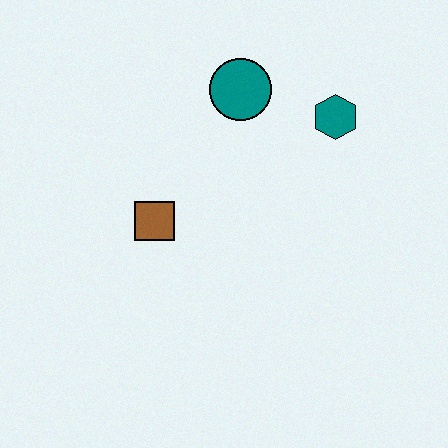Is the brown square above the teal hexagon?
No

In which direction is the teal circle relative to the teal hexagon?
The teal circle is to the left of the teal hexagon.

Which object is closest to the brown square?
The teal circle is closest to the brown square.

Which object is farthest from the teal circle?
The brown square is farthest from the teal circle.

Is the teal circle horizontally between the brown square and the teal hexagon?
Yes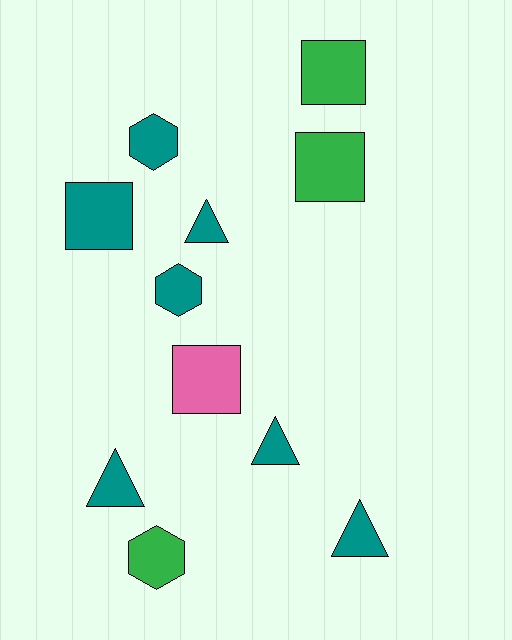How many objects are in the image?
There are 11 objects.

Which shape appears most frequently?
Triangle, with 4 objects.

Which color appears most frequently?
Teal, with 7 objects.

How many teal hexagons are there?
There are 2 teal hexagons.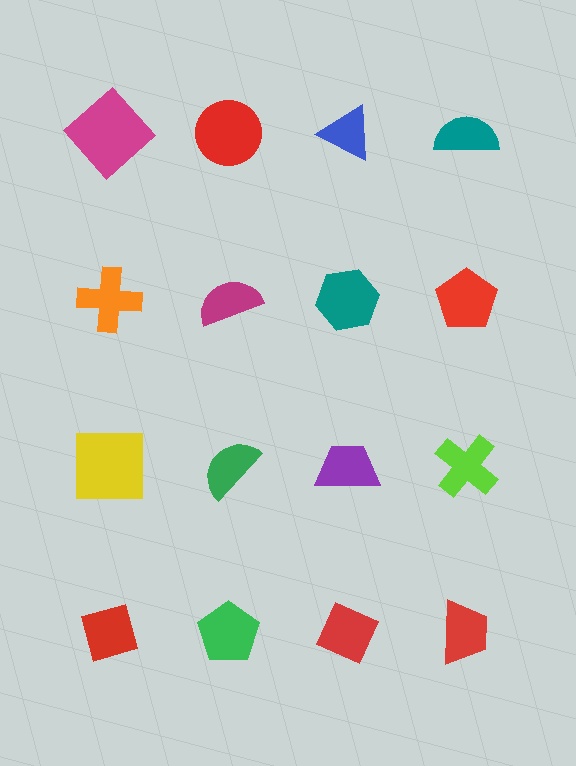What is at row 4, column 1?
A red diamond.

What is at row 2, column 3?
A teal hexagon.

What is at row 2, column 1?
An orange cross.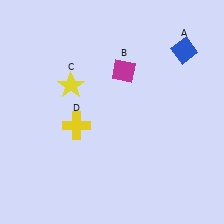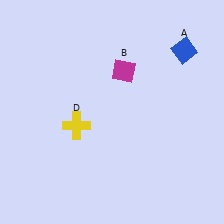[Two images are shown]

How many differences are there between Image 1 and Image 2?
There is 1 difference between the two images.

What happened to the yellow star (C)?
The yellow star (C) was removed in Image 2. It was in the top-left area of Image 1.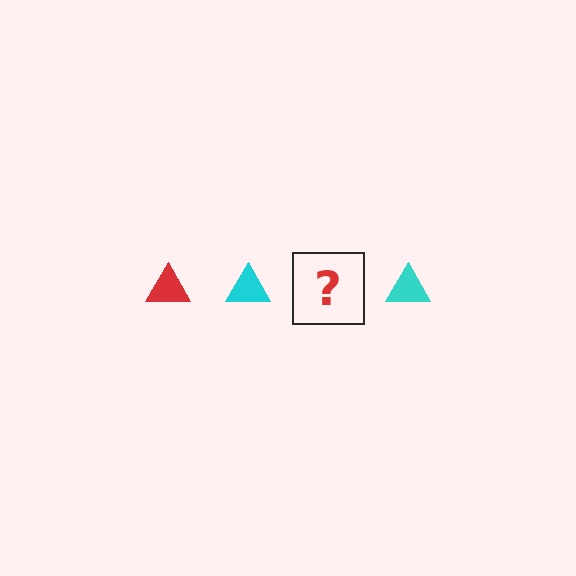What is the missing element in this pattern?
The missing element is a red triangle.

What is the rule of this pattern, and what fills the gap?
The rule is that the pattern cycles through red, cyan triangles. The gap should be filled with a red triangle.